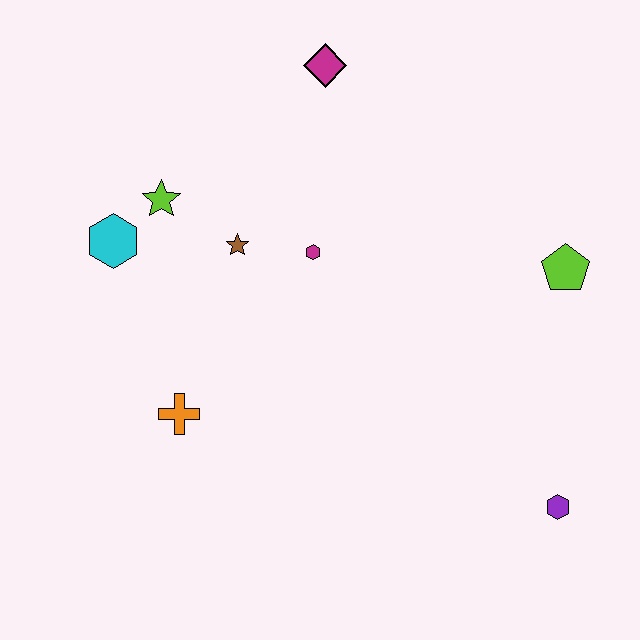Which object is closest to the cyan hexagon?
The lime star is closest to the cyan hexagon.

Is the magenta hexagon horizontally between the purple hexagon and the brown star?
Yes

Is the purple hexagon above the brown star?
No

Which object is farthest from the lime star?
The purple hexagon is farthest from the lime star.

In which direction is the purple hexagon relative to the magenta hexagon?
The purple hexagon is below the magenta hexagon.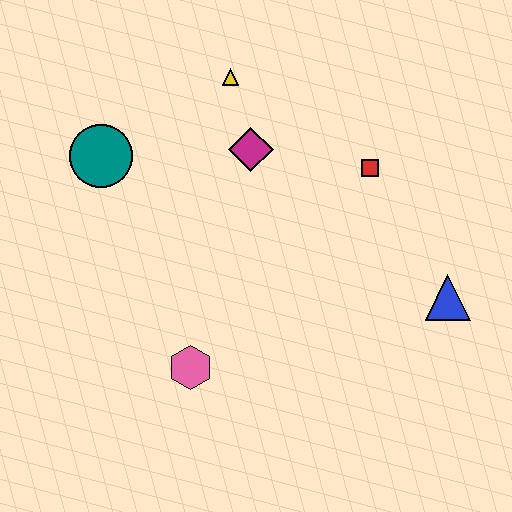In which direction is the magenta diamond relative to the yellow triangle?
The magenta diamond is below the yellow triangle.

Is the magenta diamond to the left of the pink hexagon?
No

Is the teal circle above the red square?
Yes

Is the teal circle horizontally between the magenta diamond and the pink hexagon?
No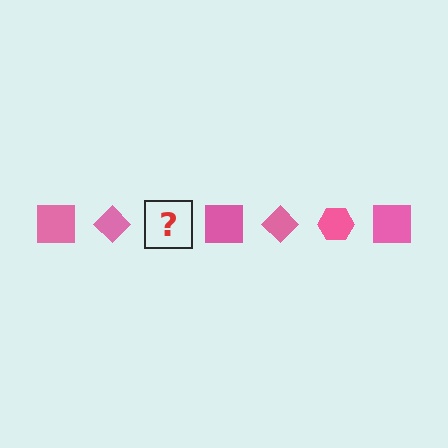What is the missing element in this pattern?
The missing element is a pink hexagon.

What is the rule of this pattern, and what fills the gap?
The rule is that the pattern cycles through square, diamond, hexagon shapes in pink. The gap should be filled with a pink hexagon.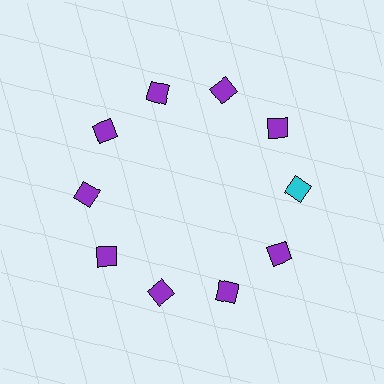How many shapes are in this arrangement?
There are 10 shapes arranged in a ring pattern.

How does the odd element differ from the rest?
It has a different color: cyan instead of purple.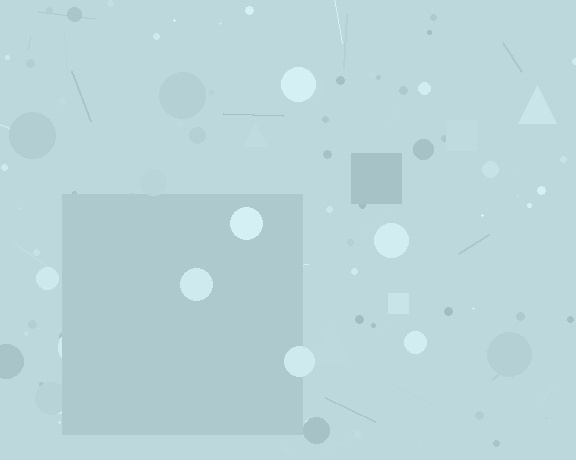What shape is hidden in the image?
A square is hidden in the image.